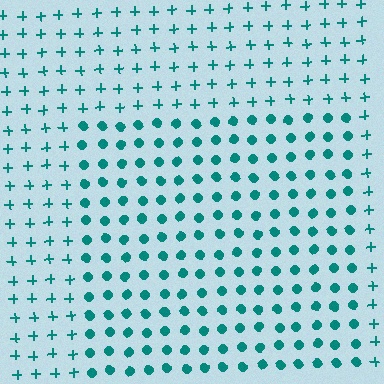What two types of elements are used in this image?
The image uses circles inside the rectangle region and plus signs outside it.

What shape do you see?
I see a rectangle.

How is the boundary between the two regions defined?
The boundary is defined by a change in element shape: circles inside vs. plus signs outside. All elements share the same color and spacing.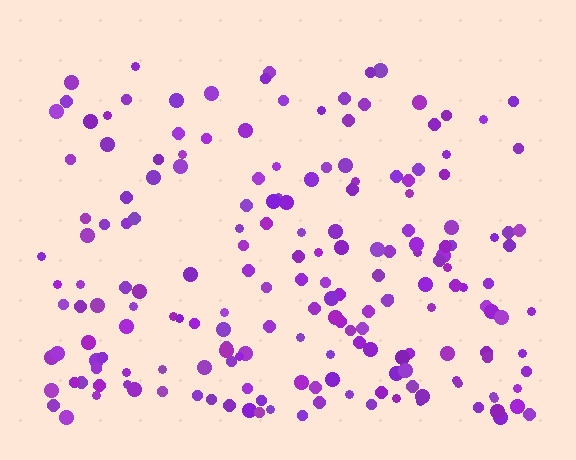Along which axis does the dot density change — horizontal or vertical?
Vertical.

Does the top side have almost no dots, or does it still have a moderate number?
Still a moderate number, just noticeably fewer than the bottom.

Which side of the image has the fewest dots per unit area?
The top.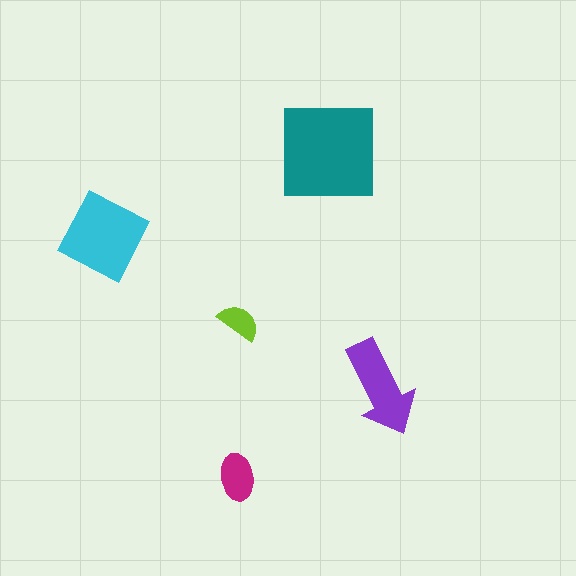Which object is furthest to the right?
The purple arrow is rightmost.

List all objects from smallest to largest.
The lime semicircle, the magenta ellipse, the purple arrow, the cyan diamond, the teal square.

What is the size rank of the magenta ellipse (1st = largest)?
4th.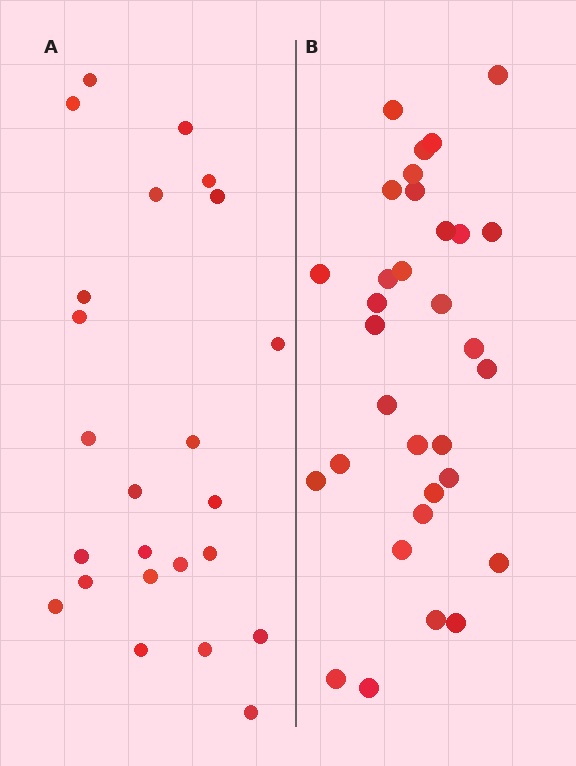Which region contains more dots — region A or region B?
Region B (the right region) has more dots.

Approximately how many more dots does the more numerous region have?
Region B has roughly 8 or so more dots than region A.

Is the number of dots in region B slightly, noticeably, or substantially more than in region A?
Region B has noticeably more, but not dramatically so. The ratio is roughly 1.3 to 1.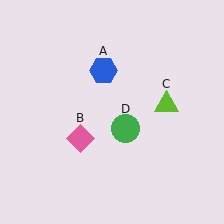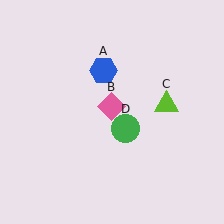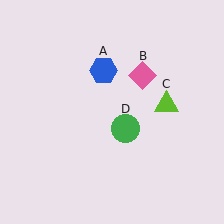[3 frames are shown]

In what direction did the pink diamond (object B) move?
The pink diamond (object B) moved up and to the right.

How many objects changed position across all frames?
1 object changed position: pink diamond (object B).